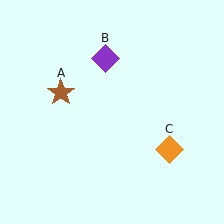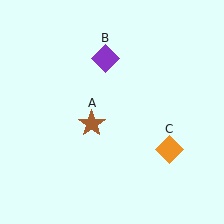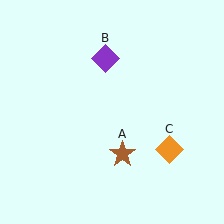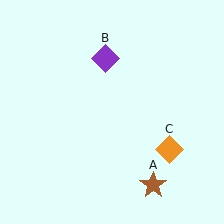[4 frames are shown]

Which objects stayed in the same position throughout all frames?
Purple diamond (object B) and orange diamond (object C) remained stationary.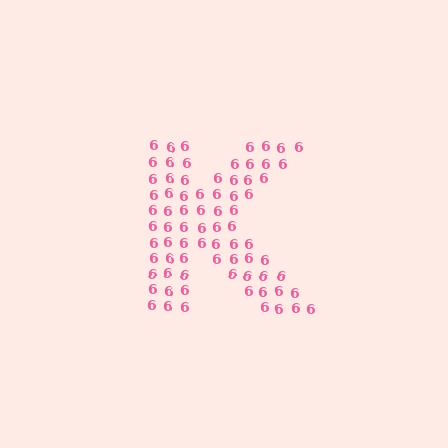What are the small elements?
The small elements are digit 6's.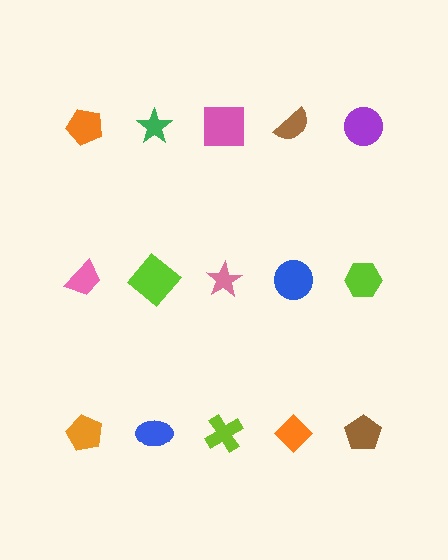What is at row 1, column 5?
A purple circle.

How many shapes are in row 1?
5 shapes.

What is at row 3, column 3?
A lime cross.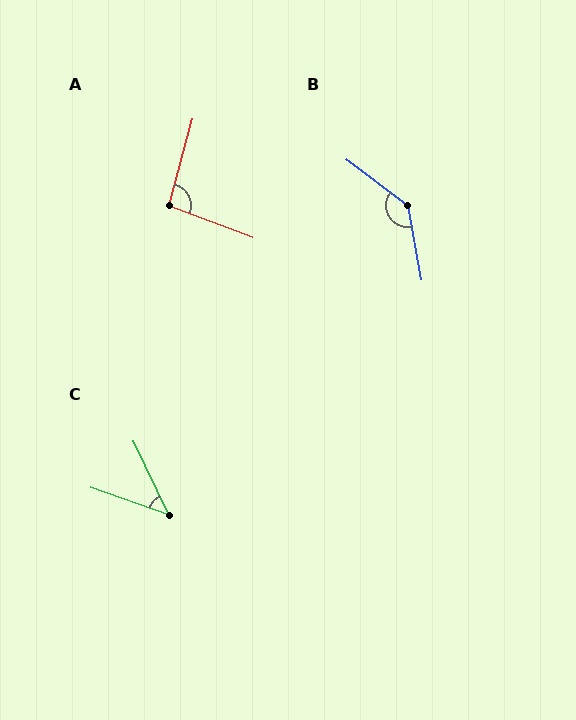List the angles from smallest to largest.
C (45°), A (95°), B (138°).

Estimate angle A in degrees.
Approximately 95 degrees.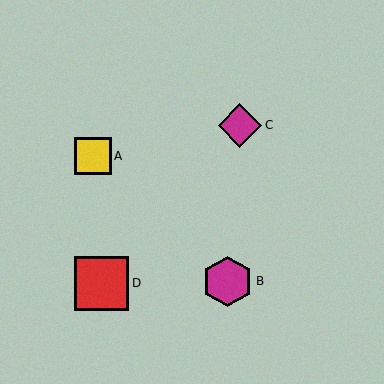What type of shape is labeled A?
Shape A is a yellow square.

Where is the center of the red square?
The center of the red square is at (102, 283).